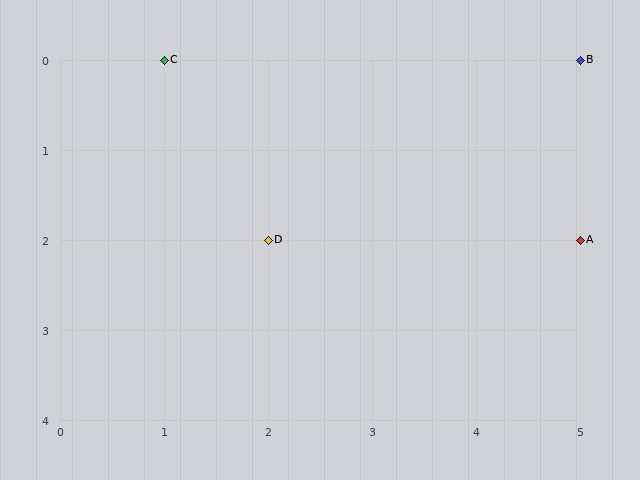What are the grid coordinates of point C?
Point C is at grid coordinates (1, 0).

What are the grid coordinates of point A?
Point A is at grid coordinates (5, 2).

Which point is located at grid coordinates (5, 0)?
Point B is at (5, 0).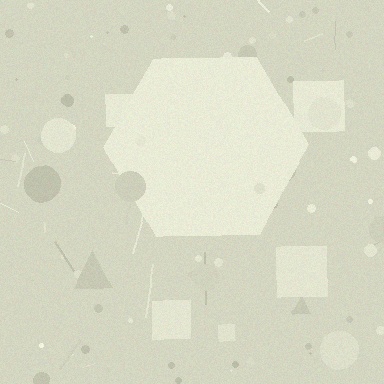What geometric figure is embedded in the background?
A hexagon is embedded in the background.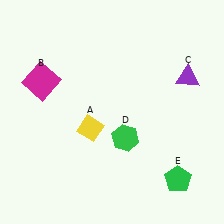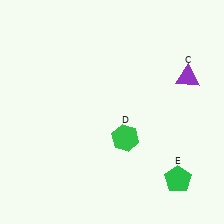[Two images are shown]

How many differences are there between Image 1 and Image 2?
There are 2 differences between the two images.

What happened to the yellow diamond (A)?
The yellow diamond (A) was removed in Image 2. It was in the bottom-left area of Image 1.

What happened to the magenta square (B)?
The magenta square (B) was removed in Image 2. It was in the top-left area of Image 1.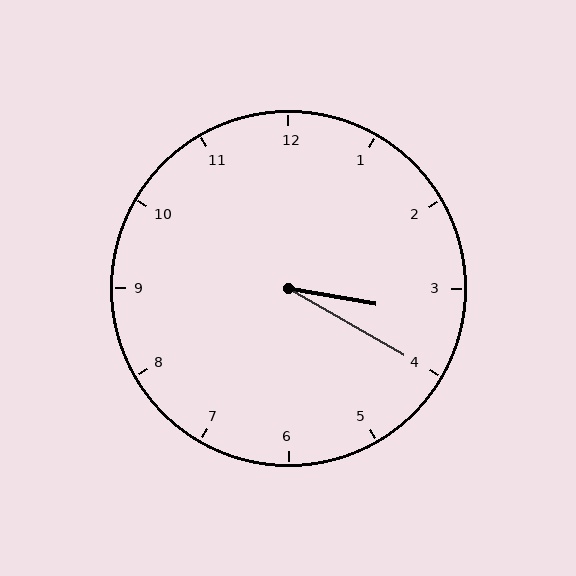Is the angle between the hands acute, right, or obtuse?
It is acute.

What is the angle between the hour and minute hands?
Approximately 20 degrees.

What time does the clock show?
3:20.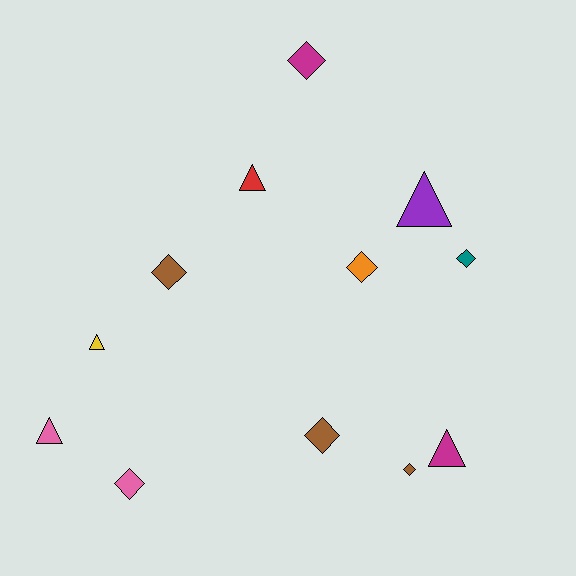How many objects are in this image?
There are 12 objects.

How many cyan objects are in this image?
There are no cyan objects.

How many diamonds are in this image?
There are 7 diamonds.